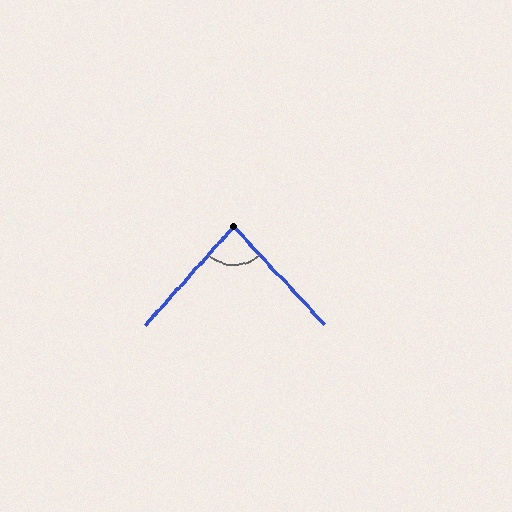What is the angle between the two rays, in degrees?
Approximately 84 degrees.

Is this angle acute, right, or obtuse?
It is acute.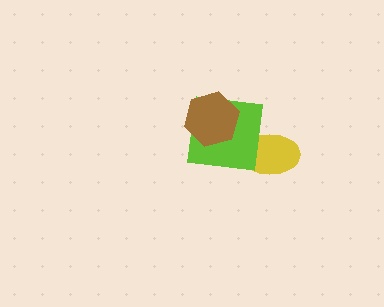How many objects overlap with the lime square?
2 objects overlap with the lime square.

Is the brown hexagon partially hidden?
No, no other shape covers it.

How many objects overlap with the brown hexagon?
1 object overlaps with the brown hexagon.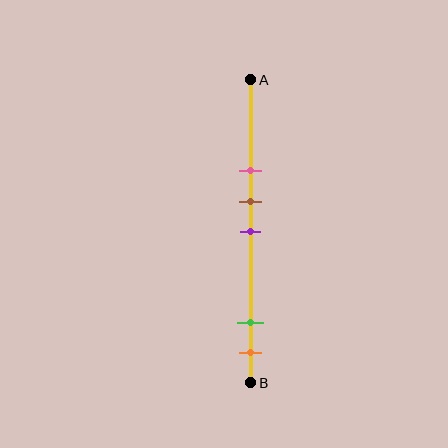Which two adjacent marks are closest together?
The brown and purple marks are the closest adjacent pair.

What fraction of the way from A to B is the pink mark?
The pink mark is approximately 30% (0.3) of the way from A to B.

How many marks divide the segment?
There are 5 marks dividing the segment.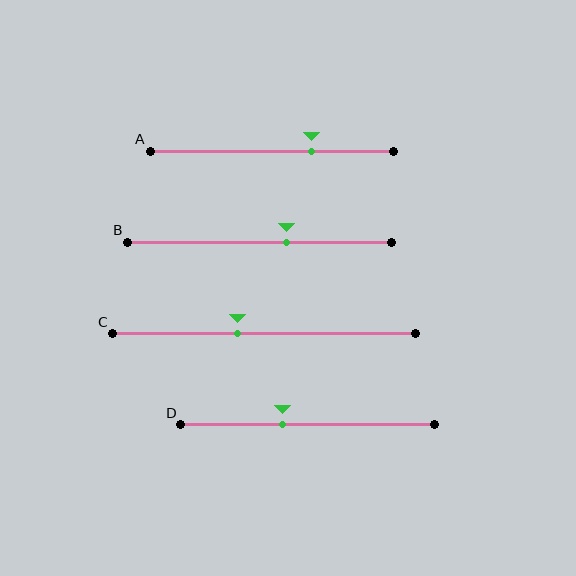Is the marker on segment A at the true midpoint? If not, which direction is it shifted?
No, the marker on segment A is shifted to the right by about 16% of the segment length.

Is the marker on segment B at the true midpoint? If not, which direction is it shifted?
No, the marker on segment B is shifted to the right by about 10% of the segment length.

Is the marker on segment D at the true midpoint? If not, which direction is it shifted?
No, the marker on segment D is shifted to the left by about 10% of the segment length.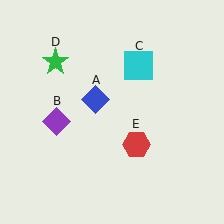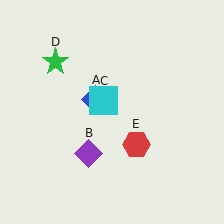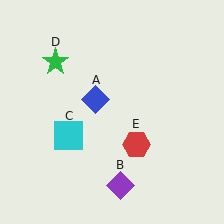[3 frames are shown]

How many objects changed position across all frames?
2 objects changed position: purple diamond (object B), cyan square (object C).